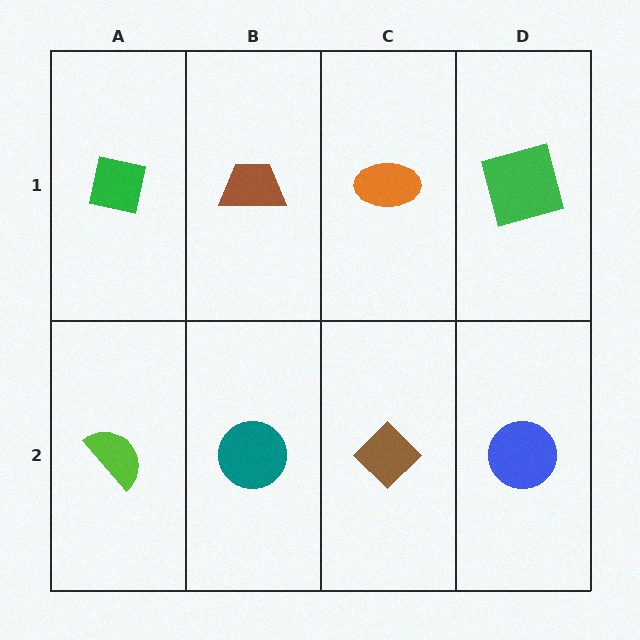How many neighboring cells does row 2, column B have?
3.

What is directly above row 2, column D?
A green square.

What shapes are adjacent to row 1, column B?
A teal circle (row 2, column B), a green square (row 1, column A), an orange ellipse (row 1, column C).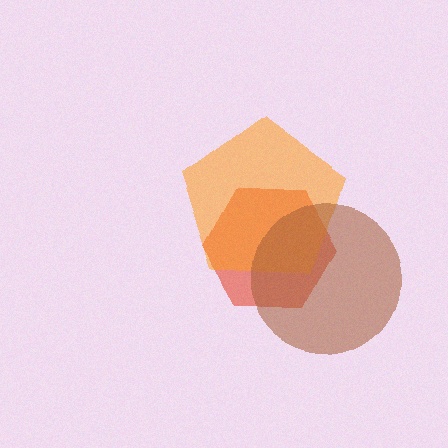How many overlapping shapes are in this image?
There are 3 overlapping shapes in the image.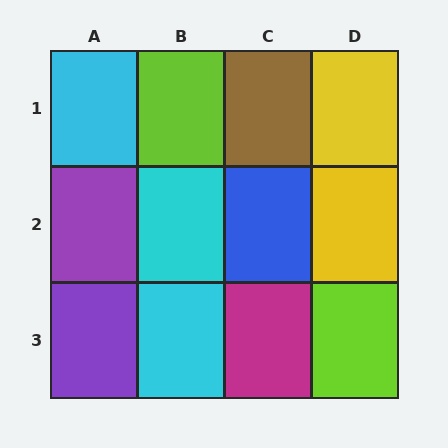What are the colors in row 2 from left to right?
Purple, cyan, blue, yellow.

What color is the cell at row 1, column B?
Lime.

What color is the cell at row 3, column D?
Lime.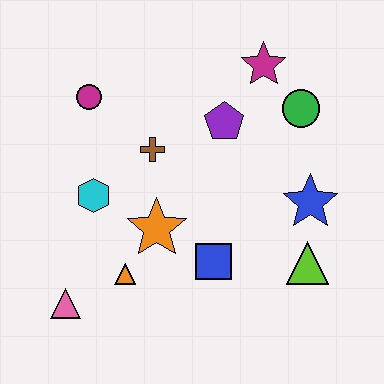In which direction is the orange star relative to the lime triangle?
The orange star is to the left of the lime triangle.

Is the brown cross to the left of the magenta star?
Yes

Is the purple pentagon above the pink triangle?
Yes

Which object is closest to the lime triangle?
The blue star is closest to the lime triangle.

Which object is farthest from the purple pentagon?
The pink triangle is farthest from the purple pentagon.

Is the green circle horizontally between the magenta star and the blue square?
No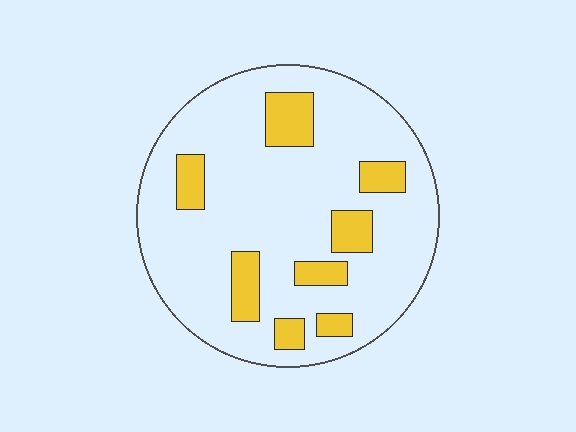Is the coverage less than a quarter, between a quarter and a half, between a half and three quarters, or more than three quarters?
Less than a quarter.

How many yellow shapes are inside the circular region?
8.